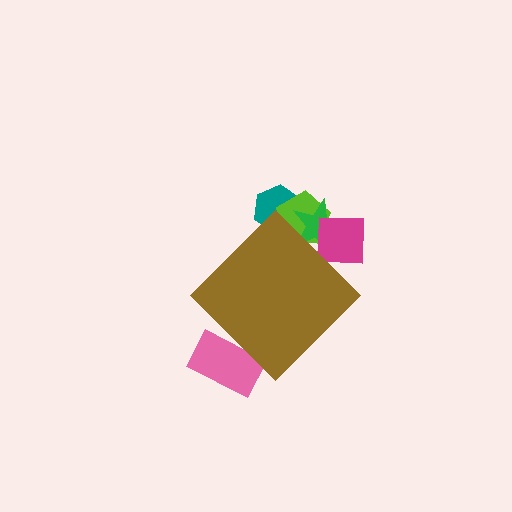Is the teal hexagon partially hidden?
Yes, the teal hexagon is partially hidden behind the brown diamond.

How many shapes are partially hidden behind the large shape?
5 shapes are partially hidden.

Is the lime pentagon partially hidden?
Yes, the lime pentagon is partially hidden behind the brown diamond.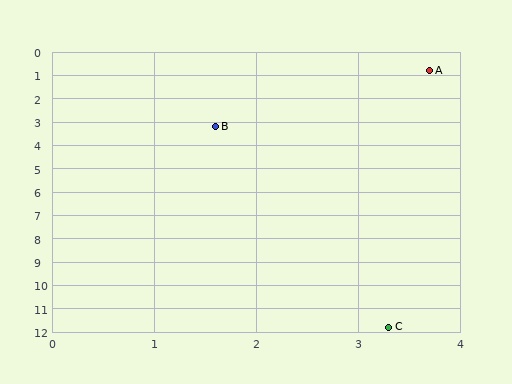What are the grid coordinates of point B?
Point B is at approximately (1.6, 3.2).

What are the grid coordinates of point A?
Point A is at approximately (3.7, 0.8).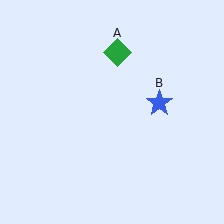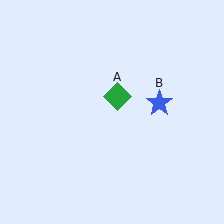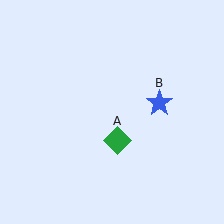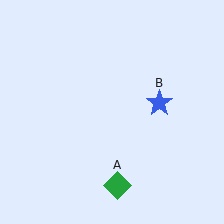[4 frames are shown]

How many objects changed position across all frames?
1 object changed position: green diamond (object A).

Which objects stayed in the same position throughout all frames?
Blue star (object B) remained stationary.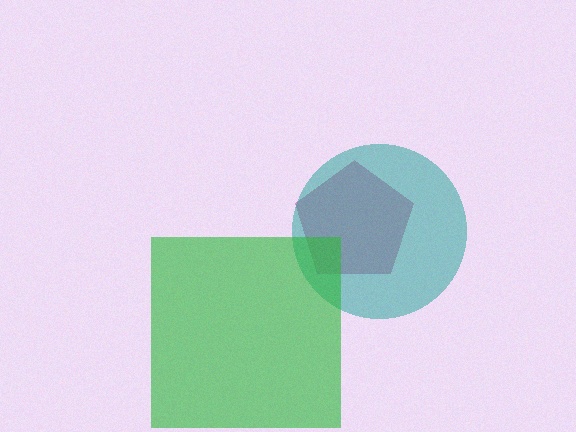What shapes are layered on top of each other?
The layered shapes are: a magenta pentagon, a teal circle, a green square.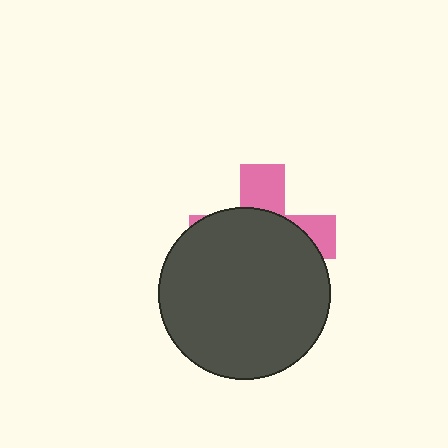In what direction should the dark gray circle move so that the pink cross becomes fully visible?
The dark gray circle should move down. That is the shortest direction to clear the overlap and leave the pink cross fully visible.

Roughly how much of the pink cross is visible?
A small part of it is visible (roughly 31%).